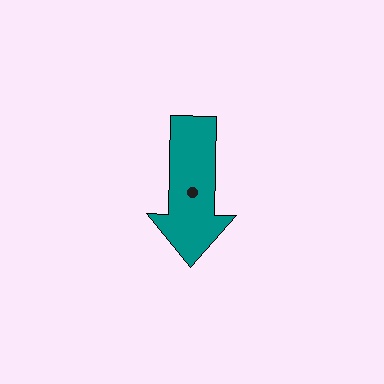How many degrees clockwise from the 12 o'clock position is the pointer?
Approximately 181 degrees.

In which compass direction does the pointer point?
South.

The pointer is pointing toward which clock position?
Roughly 6 o'clock.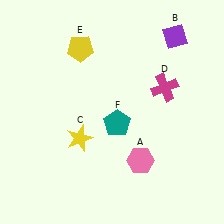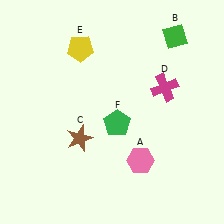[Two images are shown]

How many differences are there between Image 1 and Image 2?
There are 3 differences between the two images.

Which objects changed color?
B changed from purple to green. C changed from yellow to brown. F changed from teal to green.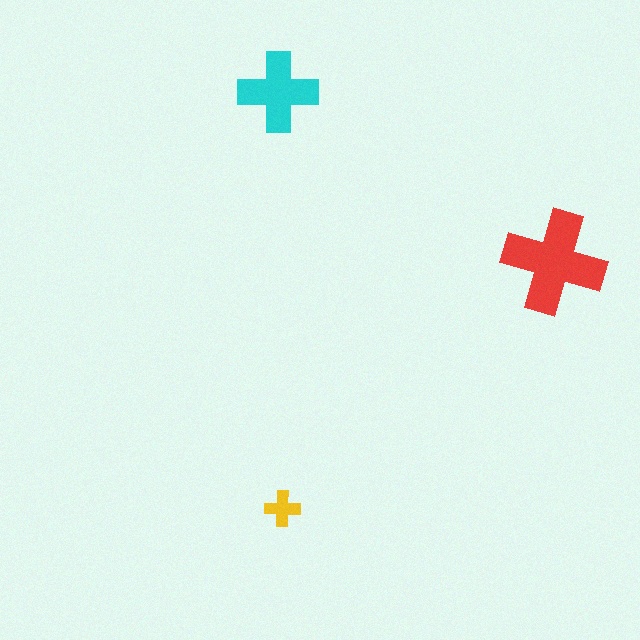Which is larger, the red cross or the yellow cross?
The red one.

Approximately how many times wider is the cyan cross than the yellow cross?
About 2.5 times wider.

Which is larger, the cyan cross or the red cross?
The red one.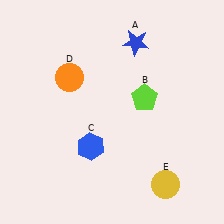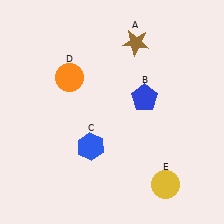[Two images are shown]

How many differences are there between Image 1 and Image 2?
There are 2 differences between the two images.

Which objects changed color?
A changed from blue to brown. B changed from lime to blue.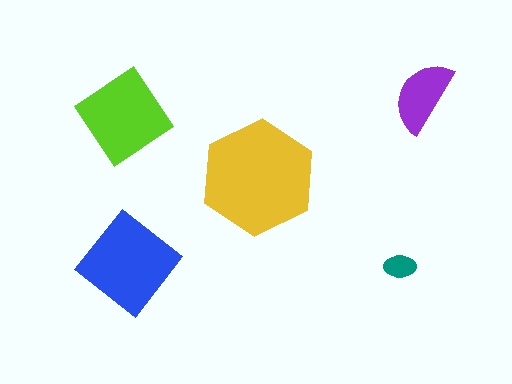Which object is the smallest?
The teal ellipse.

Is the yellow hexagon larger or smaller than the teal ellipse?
Larger.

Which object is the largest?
The yellow hexagon.